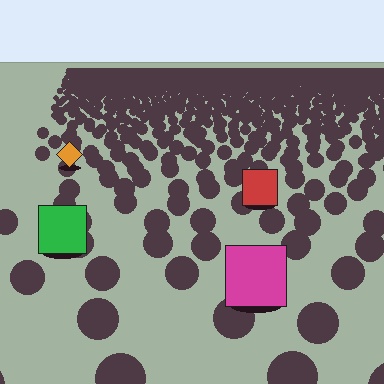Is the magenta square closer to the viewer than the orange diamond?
Yes. The magenta square is closer — you can tell from the texture gradient: the ground texture is coarser near it.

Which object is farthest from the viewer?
The orange diamond is farthest from the viewer. It appears smaller and the ground texture around it is denser.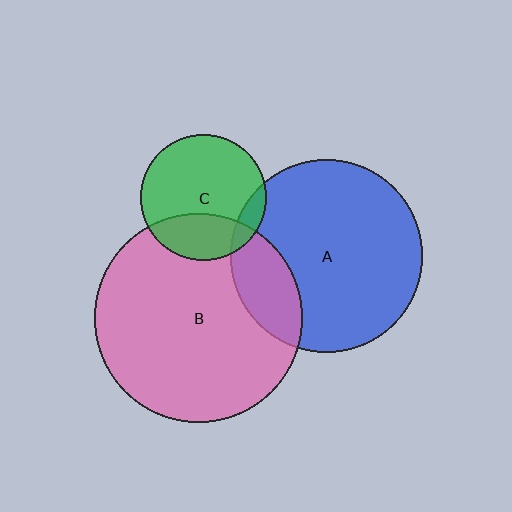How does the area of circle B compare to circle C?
Approximately 2.8 times.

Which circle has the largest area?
Circle B (pink).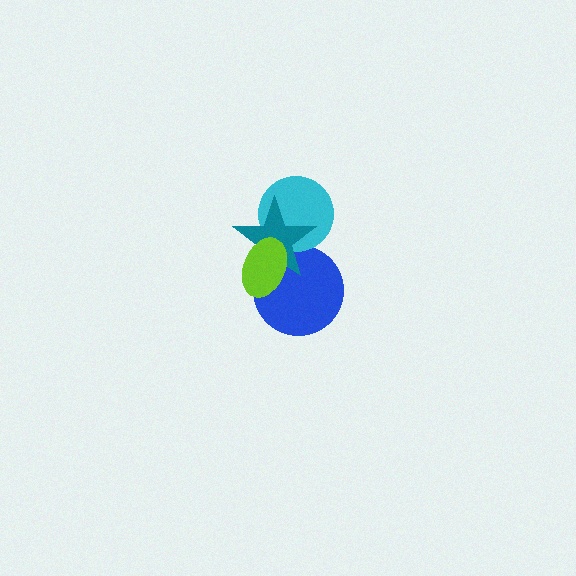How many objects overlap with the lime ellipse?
2 objects overlap with the lime ellipse.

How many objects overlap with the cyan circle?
1 object overlaps with the cyan circle.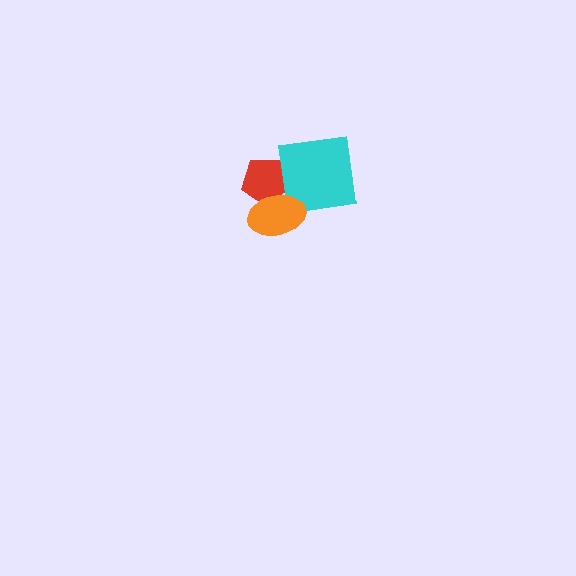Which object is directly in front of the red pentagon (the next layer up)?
The cyan square is directly in front of the red pentagon.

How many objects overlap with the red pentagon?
2 objects overlap with the red pentagon.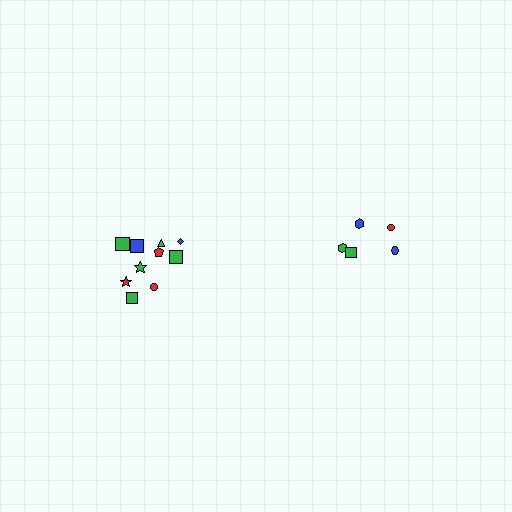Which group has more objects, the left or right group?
The left group.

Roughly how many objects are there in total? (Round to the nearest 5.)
Roughly 15 objects in total.